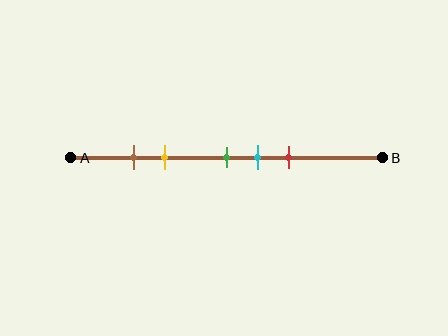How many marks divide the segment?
There are 5 marks dividing the segment.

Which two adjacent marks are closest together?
The brown and yellow marks are the closest adjacent pair.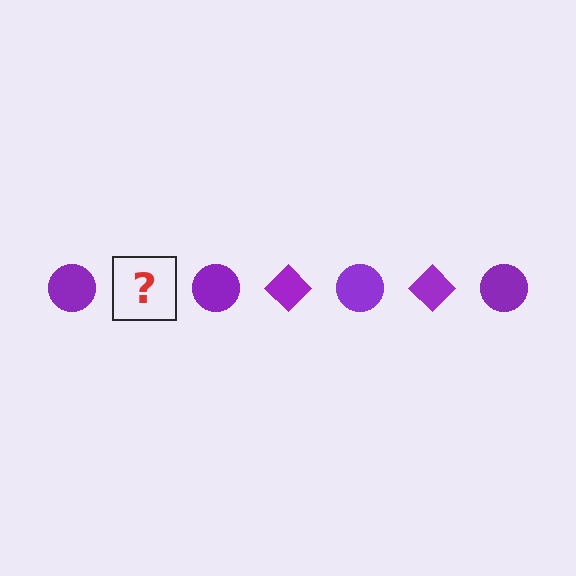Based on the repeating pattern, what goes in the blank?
The blank should be a purple diamond.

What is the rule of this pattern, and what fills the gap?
The rule is that the pattern cycles through circle, diamond shapes in purple. The gap should be filled with a purple diamond.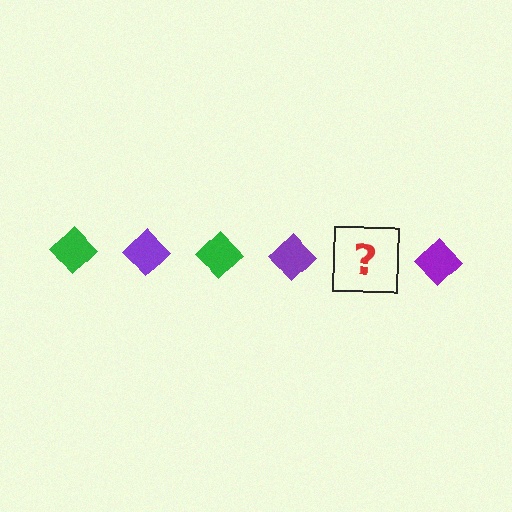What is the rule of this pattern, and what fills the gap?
The rule is that the pattern cycles through green, purple diamonds. The gap should be filled with a green diamond.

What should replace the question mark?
The question mark should be replaced with a green diamond.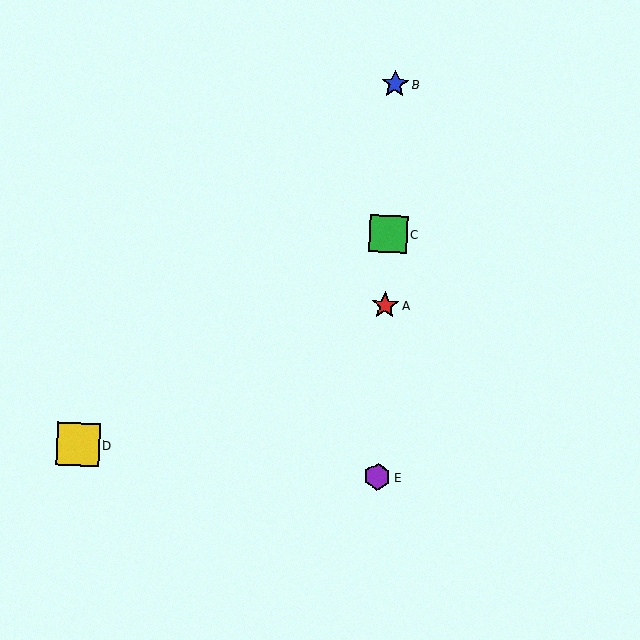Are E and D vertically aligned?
No, E is at x≈377 and D is at x≈78.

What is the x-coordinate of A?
Object A is at x≈385.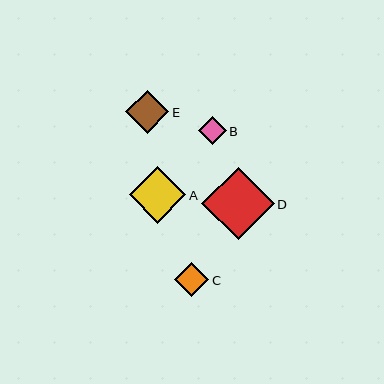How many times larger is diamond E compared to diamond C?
Diamond E is approximately 1.3 times the size of diamond C.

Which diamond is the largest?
Diamond D is the largest with a size of approximately 73 pixels.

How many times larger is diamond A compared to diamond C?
Diamond A is approximately 1.6 times the size of diamond C.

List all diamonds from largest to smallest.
From largest to smallest: D, A, E, C, B.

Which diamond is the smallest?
Diamond B is the smallest with a size of approximately 28 pixels.